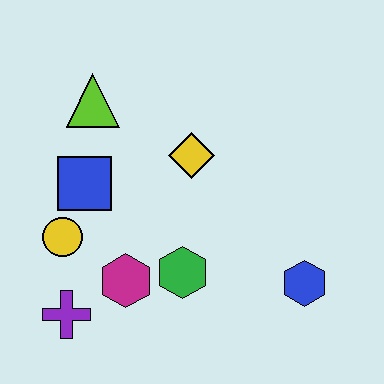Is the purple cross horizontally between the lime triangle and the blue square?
No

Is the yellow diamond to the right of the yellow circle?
Yes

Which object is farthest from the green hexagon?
The lime triangle is farthest from the green hexagon.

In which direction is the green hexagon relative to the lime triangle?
The green hexagon is below the lime triangle.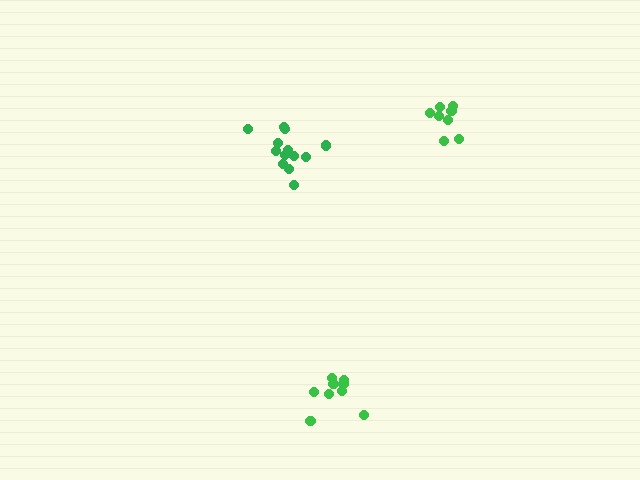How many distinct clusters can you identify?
There are 3 distinct clusters.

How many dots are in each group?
Group 1: 11 dots, Group 2: 13 dots, Group 3: 9 dots (33 total).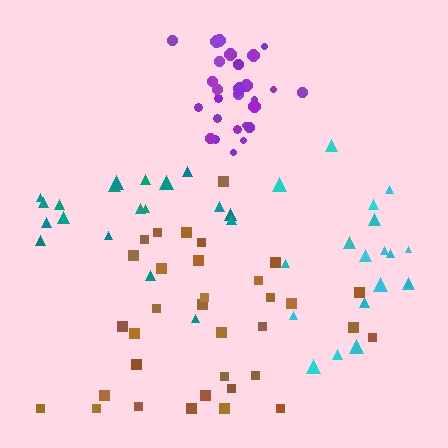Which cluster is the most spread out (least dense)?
Teal.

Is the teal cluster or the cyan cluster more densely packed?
Cyan.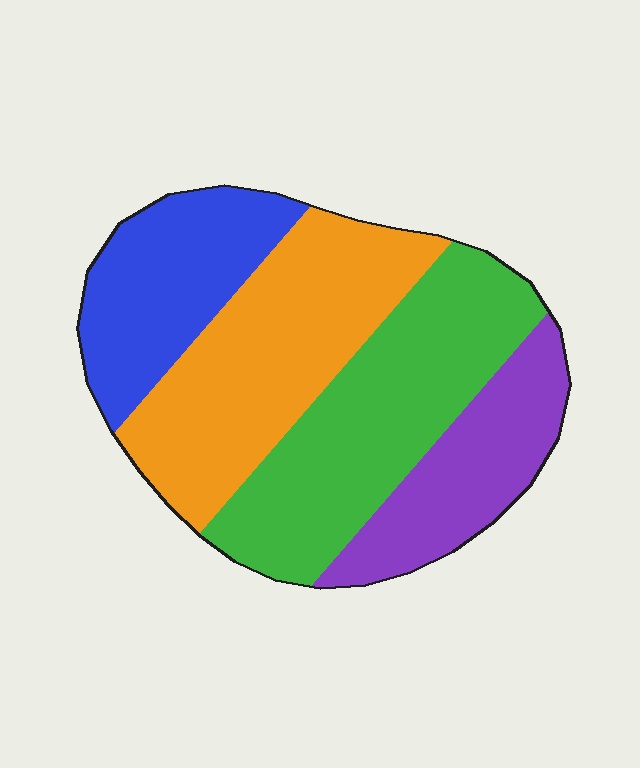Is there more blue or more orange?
Orange.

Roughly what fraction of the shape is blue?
Blue covers 20% of the shape.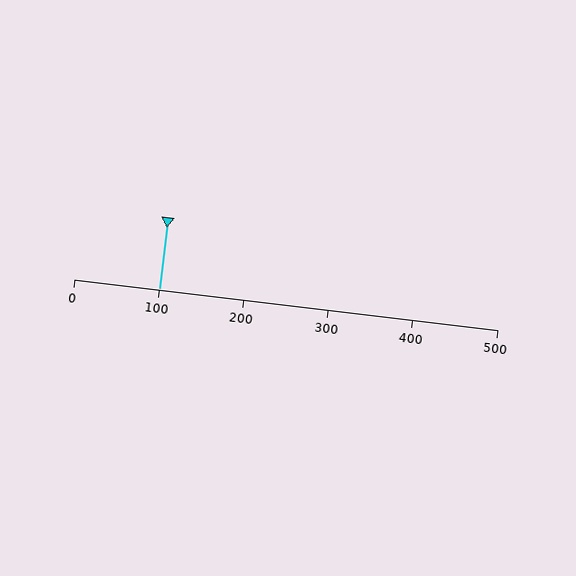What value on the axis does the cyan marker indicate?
The marker indicates approximately 100.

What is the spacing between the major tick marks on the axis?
The major ticks are spaced 100 apart.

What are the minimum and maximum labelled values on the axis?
The axis runs from 0 to 500.